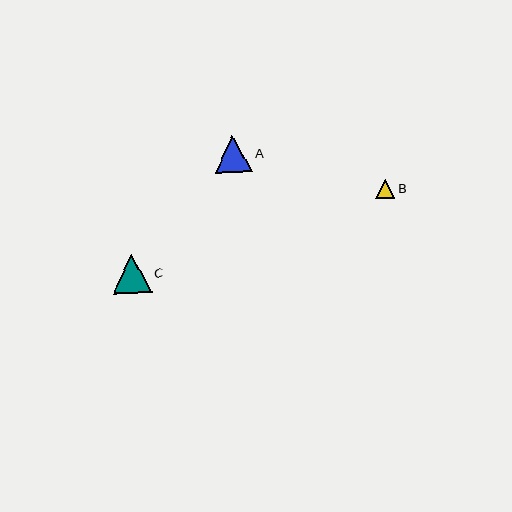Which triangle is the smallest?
Triangle B is the smallest with a size of approximately 20 pixels.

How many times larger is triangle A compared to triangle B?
Triangle A is approximately 1.9 times the size of triangle B.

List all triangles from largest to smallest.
From largest to smallest: C, A, B.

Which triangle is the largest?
Triangle C is the largest with a size of approximately 38 pixels.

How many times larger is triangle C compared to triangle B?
Triangle C is approximately 1.9 times the size of triangle B.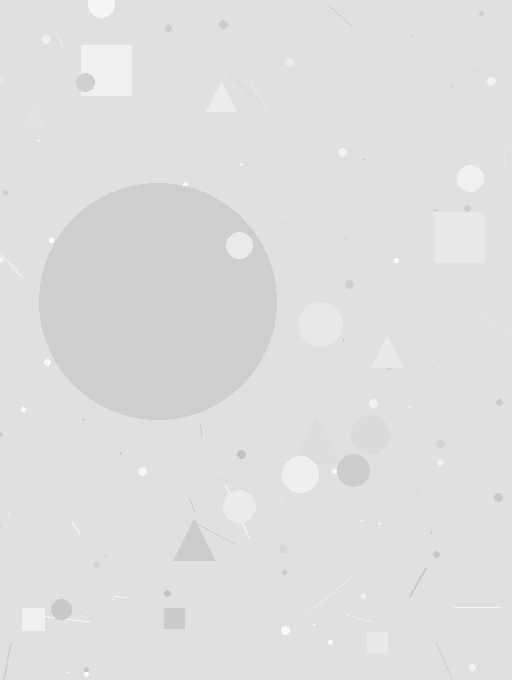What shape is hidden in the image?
A circle is hidden in the image.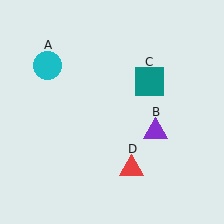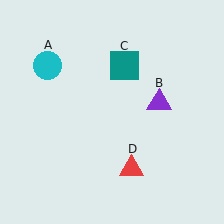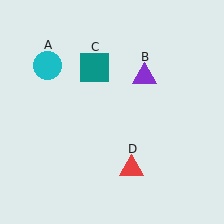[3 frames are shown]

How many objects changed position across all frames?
2 objects changed position: purple triangle (object B), teal square (object C).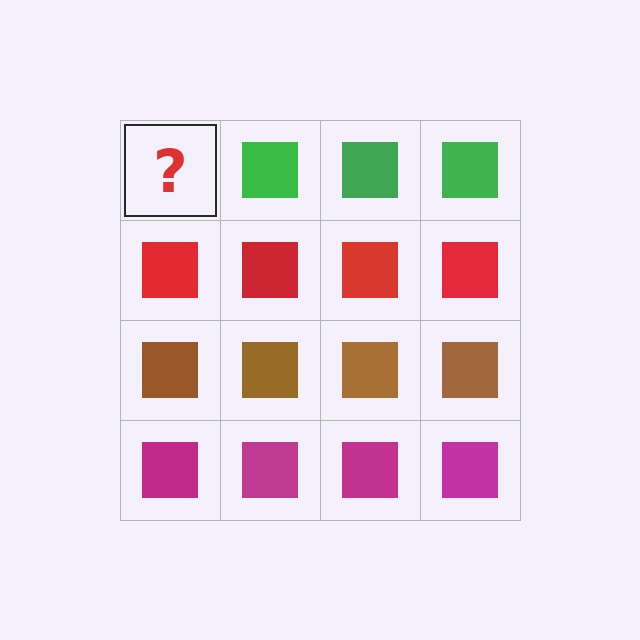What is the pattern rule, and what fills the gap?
The rule is that each row has a consistent color. The gap should be filled with a green square.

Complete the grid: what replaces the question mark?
The question mark should be replaced with a green square.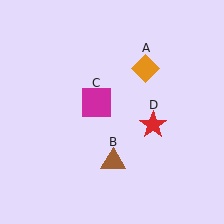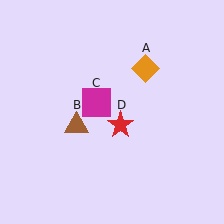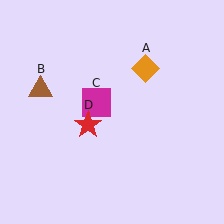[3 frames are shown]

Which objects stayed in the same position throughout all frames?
Orange diamond (object A) and magenta square (object C) remained stationary.